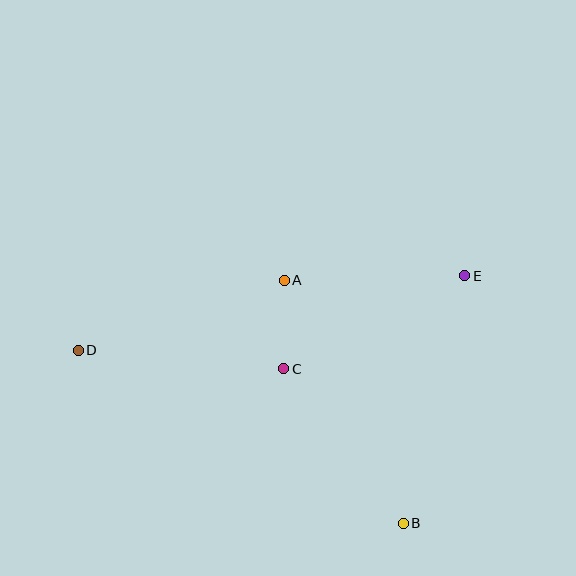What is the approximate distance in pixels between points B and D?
The distance between B and D is approximately 368 pixels.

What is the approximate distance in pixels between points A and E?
The distance between A and E is approximately 181 pixels.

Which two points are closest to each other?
Points A and C are closest to each other.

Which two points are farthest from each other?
Points D and E are farthest from each other.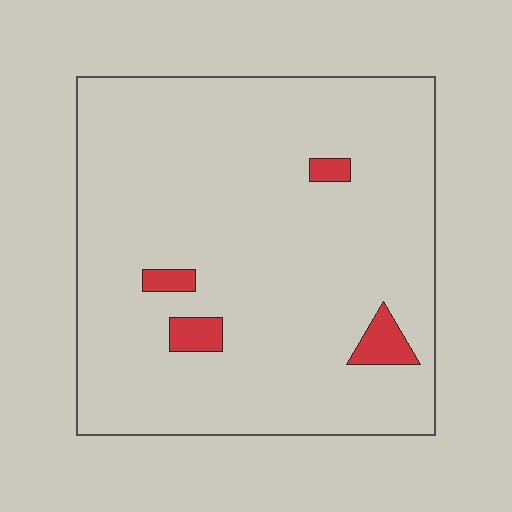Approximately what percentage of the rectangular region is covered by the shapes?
Approximately 5%.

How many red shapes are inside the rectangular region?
4.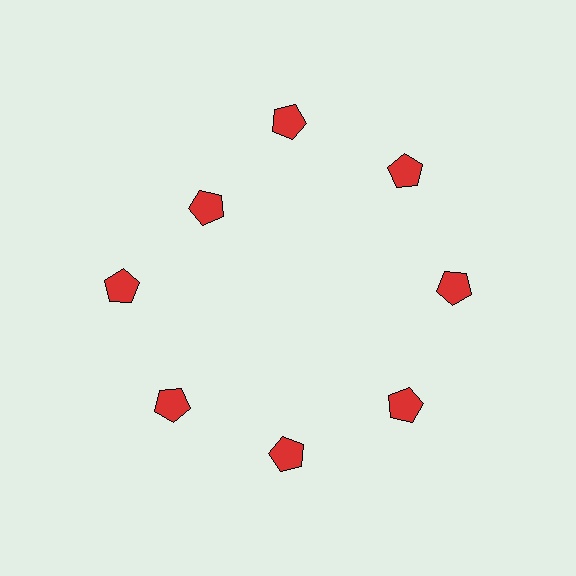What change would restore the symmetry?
The symmetry would be restored by moving it outward, back onto the ring so that all 8 pentagons sit at equal angles and equal distance from the center.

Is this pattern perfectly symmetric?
No. The 8 red pentagons are arranged in a ring, but one element near the 10 o'clock position is pulled inward toward the center, breaking the 8-fold rotational symmetry.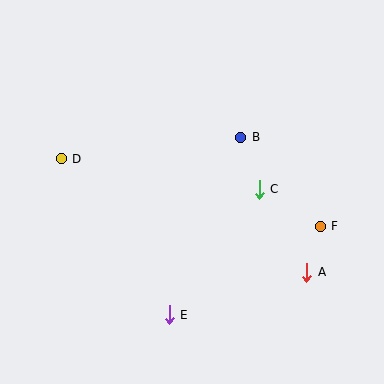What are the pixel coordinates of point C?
Point C is at (259, 189).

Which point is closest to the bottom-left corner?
Point E is closest to the bottom-left corner.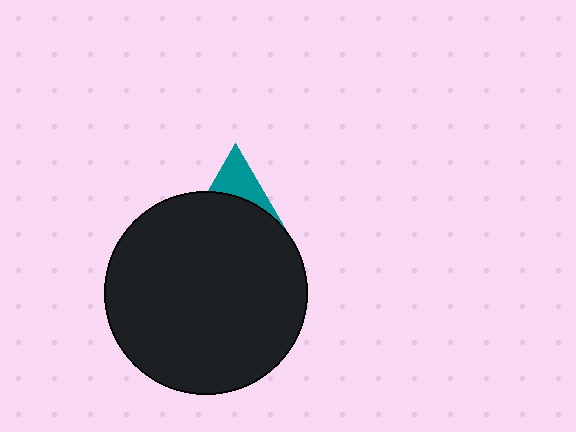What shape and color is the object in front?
The object in front is a black circle.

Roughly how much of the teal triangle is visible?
A small part of it is visible (roughly 39%).